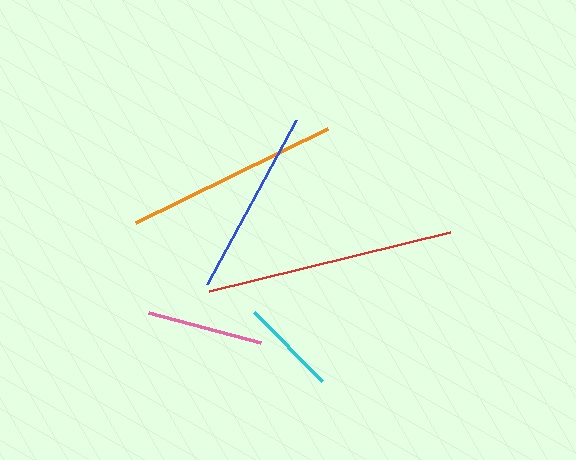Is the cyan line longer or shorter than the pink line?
The pink line is longer than the cyan line.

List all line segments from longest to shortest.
From longest to shortest: red, orange, blue, pink, cyan.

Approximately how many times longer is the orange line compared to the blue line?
The orange line is approximately 1.1 times the length of the blue line.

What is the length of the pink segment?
The pink segment is approximately 116 pixels long.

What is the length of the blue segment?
The blue segment is approximately 187 pixels long.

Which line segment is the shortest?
The cyan line is the shortest at approximately 97 pixels.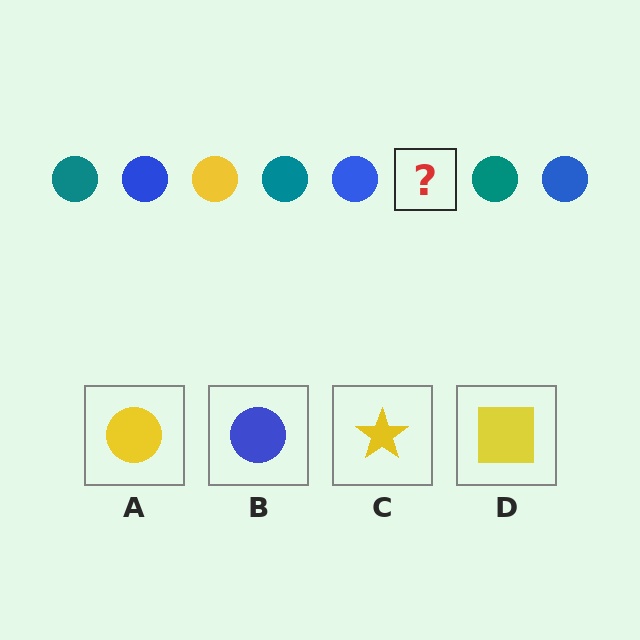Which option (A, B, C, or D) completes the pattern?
A.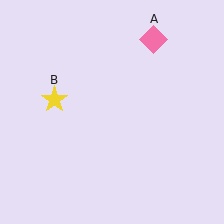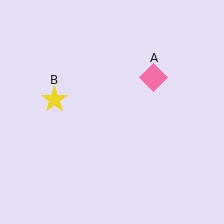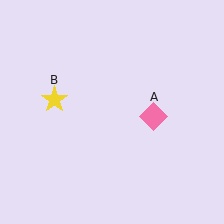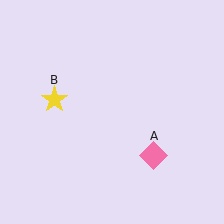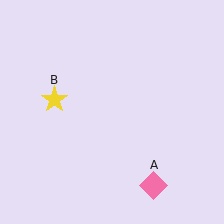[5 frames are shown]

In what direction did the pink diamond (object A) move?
The pink diamond (object A) moved down.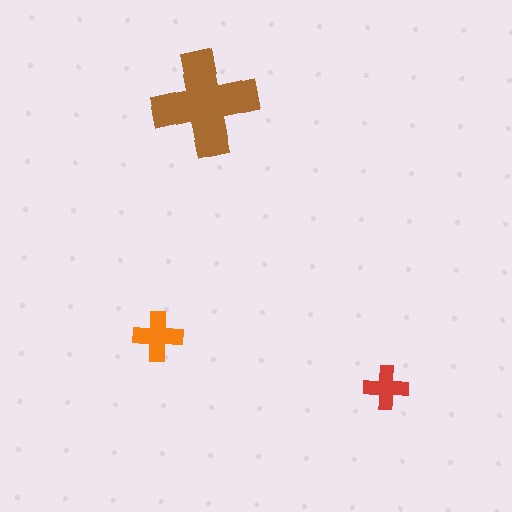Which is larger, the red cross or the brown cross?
The brown one.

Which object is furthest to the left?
The orange cross is leftmost.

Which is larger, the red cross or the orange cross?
The orange one.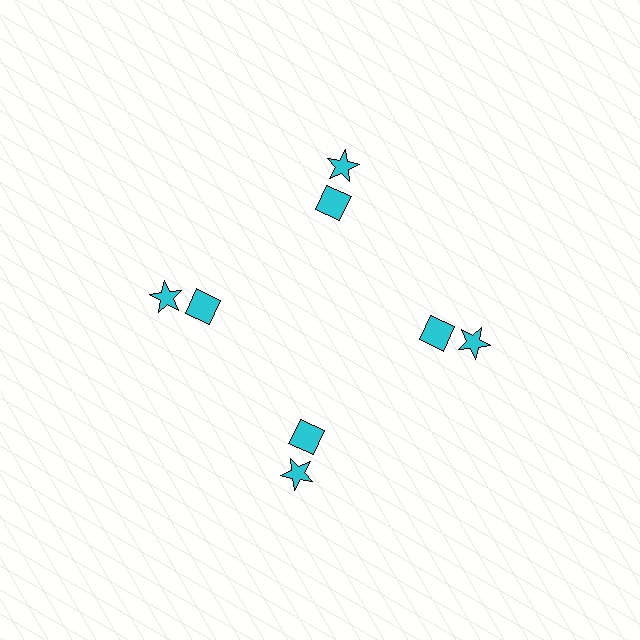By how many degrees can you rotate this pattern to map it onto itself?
The pattern maps onto itself every 90 degrees of rotation.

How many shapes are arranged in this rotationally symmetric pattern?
There are 8 shapes, arranged in 4 groups of 2.